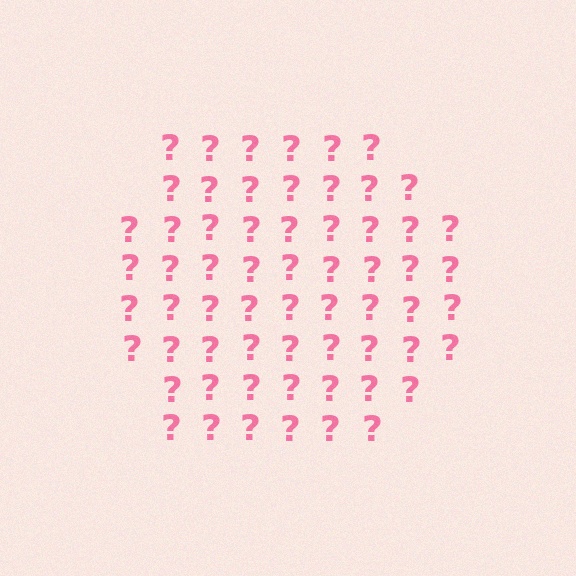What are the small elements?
The small elements are question marks.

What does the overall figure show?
The overall figure shows a hexagon.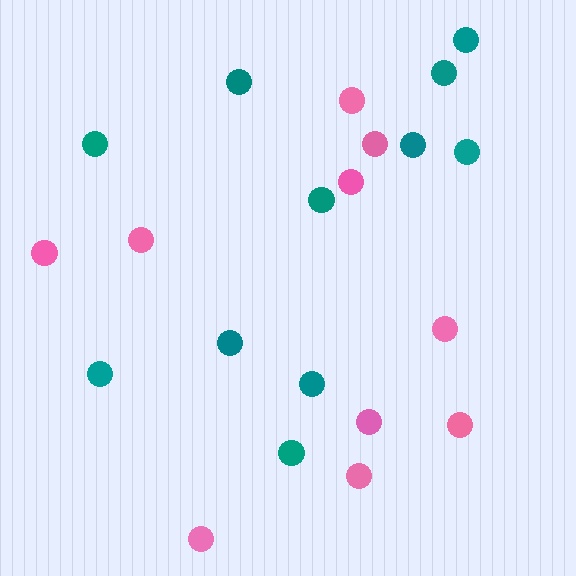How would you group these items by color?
There are 2 groups: one group of teal circles (11) and one group of pink circles (10).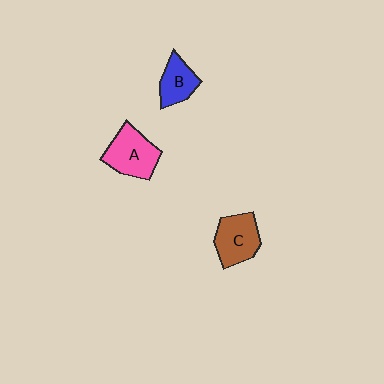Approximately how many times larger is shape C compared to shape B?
Approximately 1.3 times.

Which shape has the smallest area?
Shape B (blue).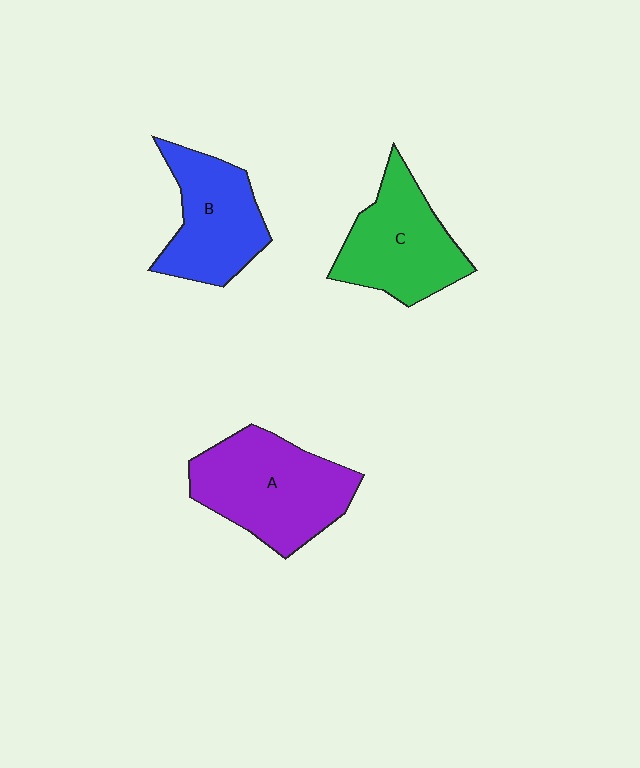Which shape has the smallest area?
Shape B (blue).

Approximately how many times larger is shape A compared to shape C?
Approximately 1.2 times.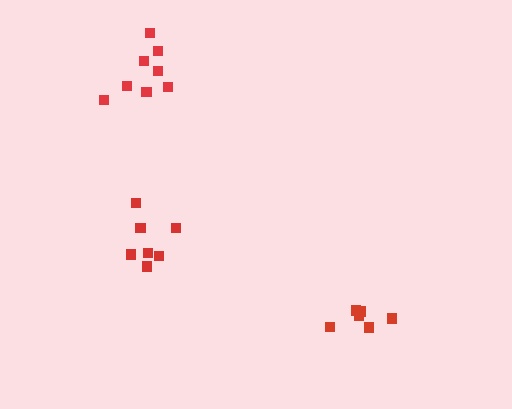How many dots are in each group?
Group 1: 6 dots, Group 2: 8 dots, Group 3: 7 dots (21 total).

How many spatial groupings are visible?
There are 3 spatial groupings.